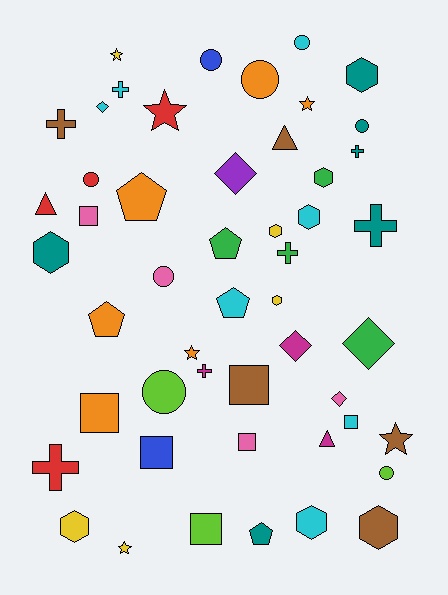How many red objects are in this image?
There are 4 red objects.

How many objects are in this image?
There are 50 objects.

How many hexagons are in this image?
There are 9 hexagons.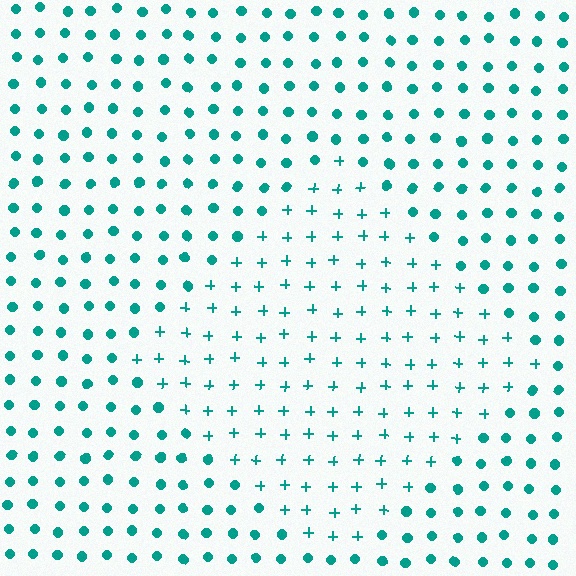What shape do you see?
I see a diamond.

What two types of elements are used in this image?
The image uses plus signs inside the diamond region and circles outside it.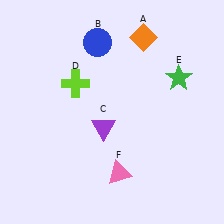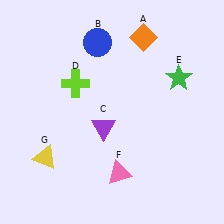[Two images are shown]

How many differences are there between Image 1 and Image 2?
There is 1 difference between the two images.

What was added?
A yellow triangle (G) was added in Image 2.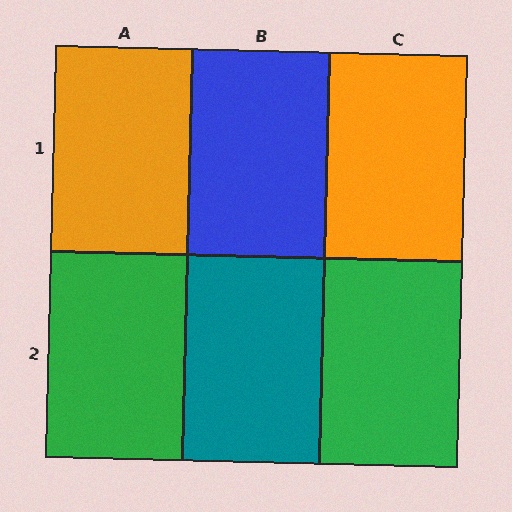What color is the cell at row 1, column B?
Blue.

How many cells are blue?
1 cell is blue.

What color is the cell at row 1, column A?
Orange.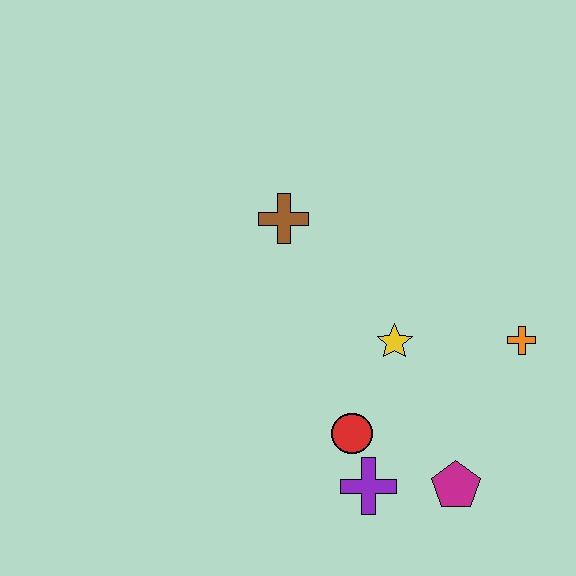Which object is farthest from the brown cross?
The magenta pentagon is farthest from the brown cross.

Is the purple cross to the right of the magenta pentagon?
No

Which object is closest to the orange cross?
The yellow star is closest to the orange cross.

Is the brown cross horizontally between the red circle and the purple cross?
No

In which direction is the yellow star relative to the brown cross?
The yellow star is below the brown cross.